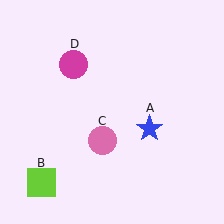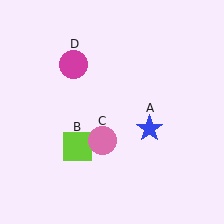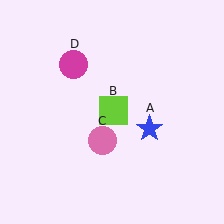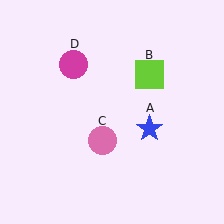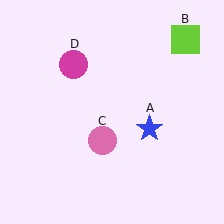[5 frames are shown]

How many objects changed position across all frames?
1 object changed position: lime square (object B).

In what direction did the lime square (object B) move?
The lime square (object B) moved up and to the right.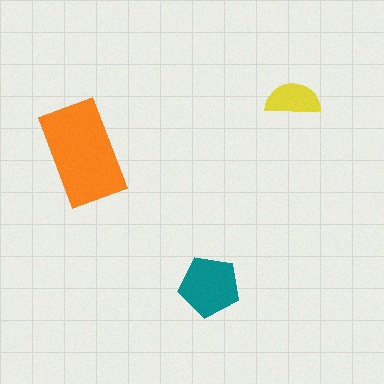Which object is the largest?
The orange rectangle.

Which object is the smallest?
The yellow semicircle.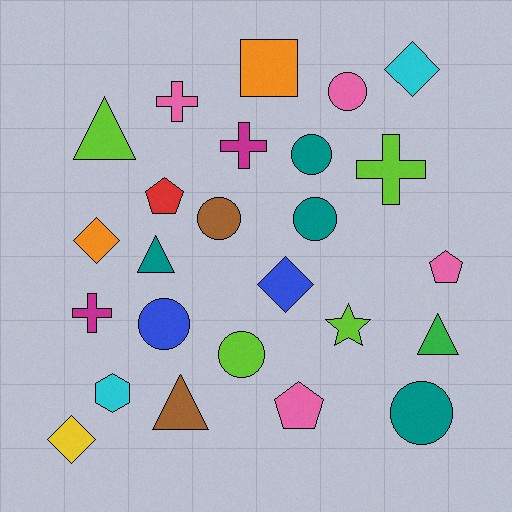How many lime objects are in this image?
There are 4 lime objects.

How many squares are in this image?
There is 1 square.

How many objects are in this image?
There are 25 objects.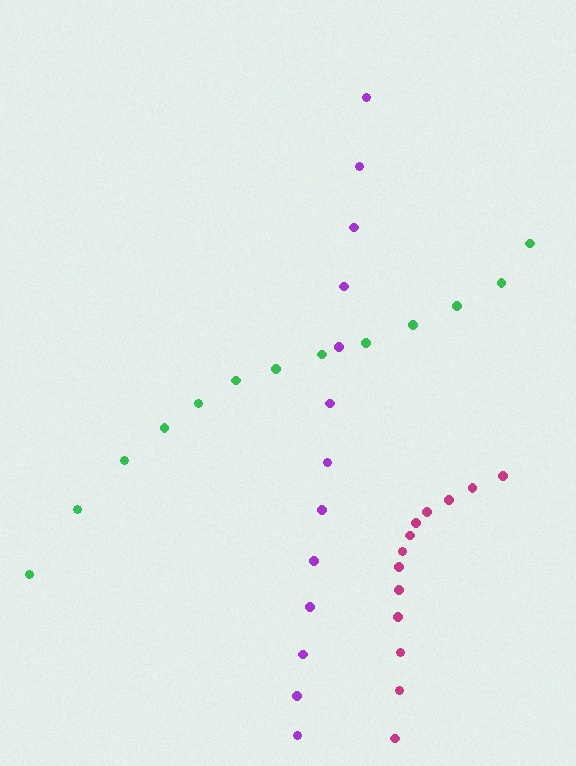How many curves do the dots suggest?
There are 3 distinct paths.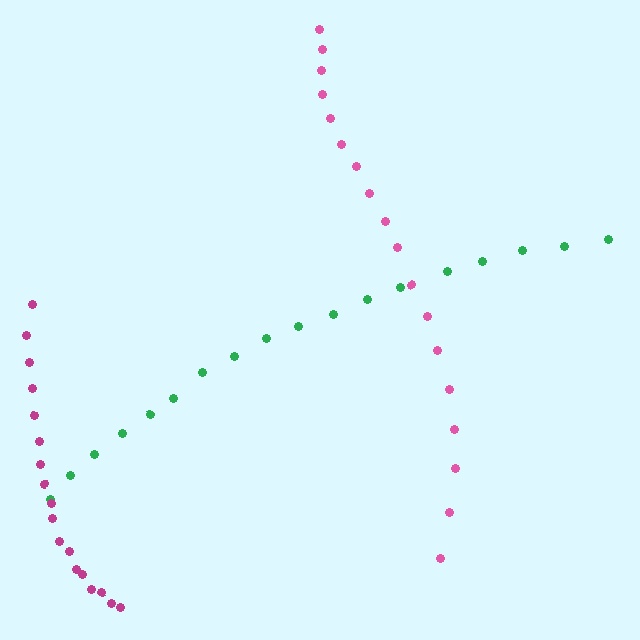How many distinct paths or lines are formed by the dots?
There are 3 distinct paths.